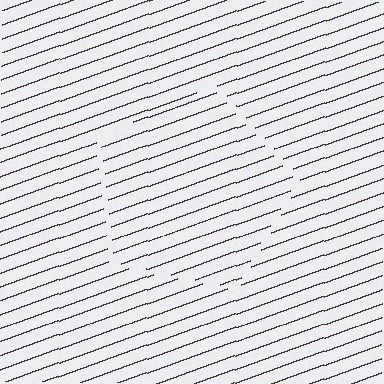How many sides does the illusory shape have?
5 sides — the line-ends trace a pentagon.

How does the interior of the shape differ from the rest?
The interior of the shape contains the same grating, shifted by half a period — the contour is defined by the phase discontinuity where line-ends from the inner and outer gratings abut.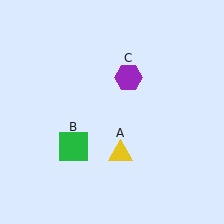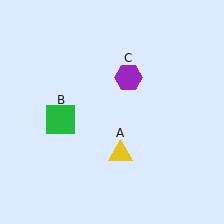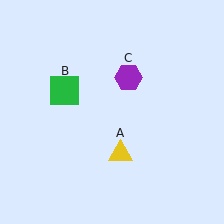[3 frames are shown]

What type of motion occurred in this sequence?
The green square (object B) rotated clockwise around the center of the scene.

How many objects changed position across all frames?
1 object changed position: green square (object B).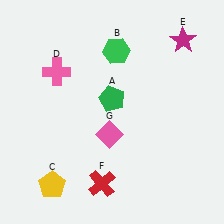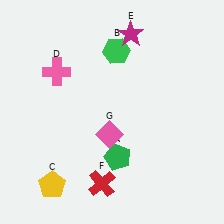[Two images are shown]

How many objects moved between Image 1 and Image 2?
2 objects moved between the two images.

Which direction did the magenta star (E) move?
The magenta star (E) moved left.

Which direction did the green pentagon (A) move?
The green pentagon (A) moved down.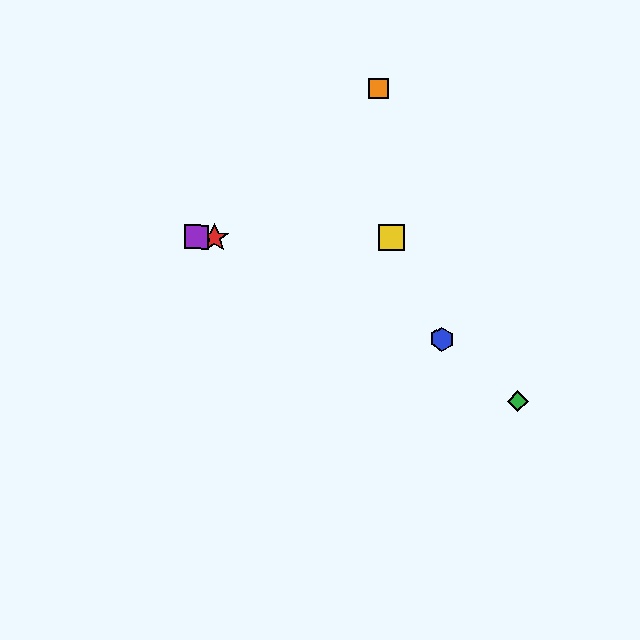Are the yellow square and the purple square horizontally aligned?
Yes, both are at y≈238.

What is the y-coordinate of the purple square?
The purple square is at y≈237.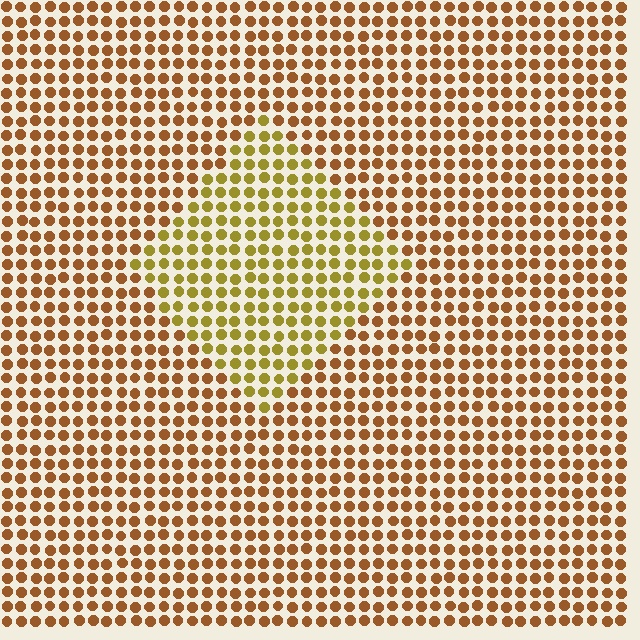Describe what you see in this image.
The image is filled with small brown elements in a uniform arrangement. A diamond-shaped region is visible where the elements are tinted to a slightly different hue, forming a subtle color boundary.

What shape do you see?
I see a diamond.